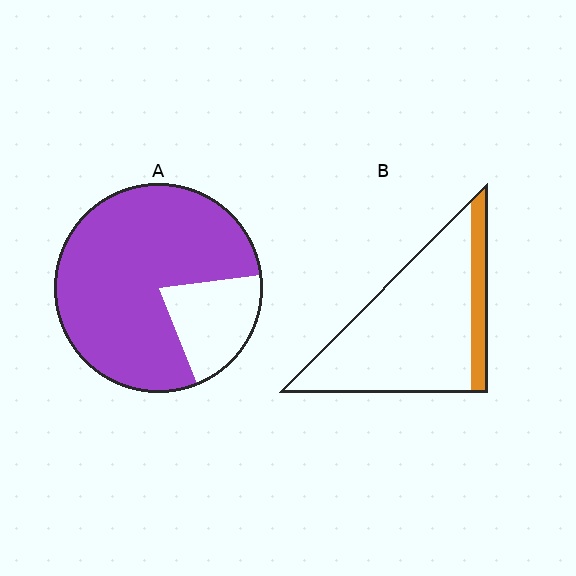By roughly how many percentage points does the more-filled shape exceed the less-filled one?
By roughly 65 percentage points (A over B).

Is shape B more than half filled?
No.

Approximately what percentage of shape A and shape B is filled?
A is approximately 80% and B is approximately 15%.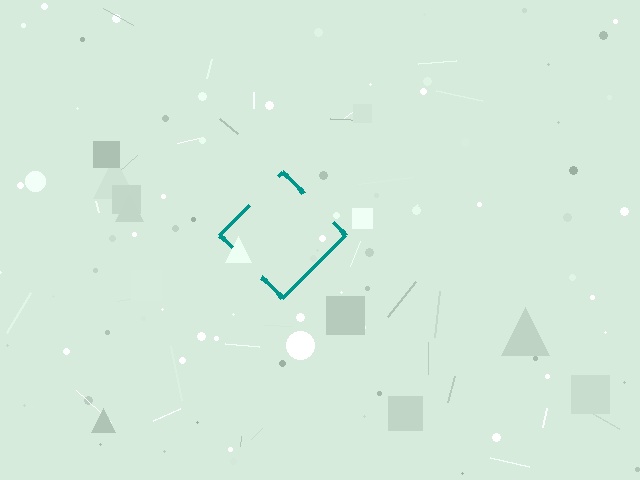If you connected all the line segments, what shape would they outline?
They would outline a diamond.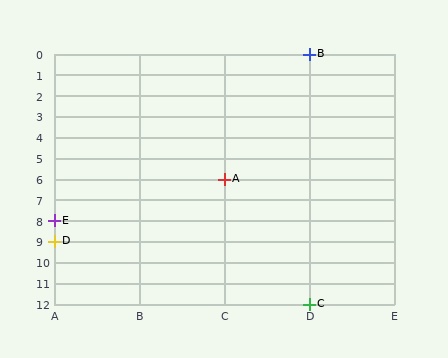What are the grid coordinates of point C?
Point C is at grid coordinates (D, 12).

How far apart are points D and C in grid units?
Points D and C are 3 columns and 3 rows apart (about 4.2 grid units diagonally).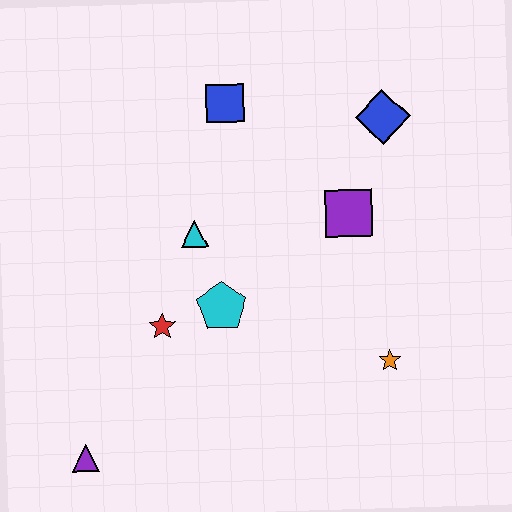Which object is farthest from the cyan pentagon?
The blue diamond is farthest from the cyan pentagon.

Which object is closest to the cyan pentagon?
The red star is closest to the cyan pentagon.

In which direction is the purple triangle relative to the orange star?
The purple triangle is to the left of the orange star.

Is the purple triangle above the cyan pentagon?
No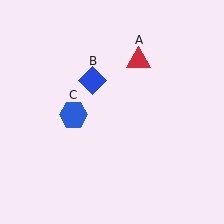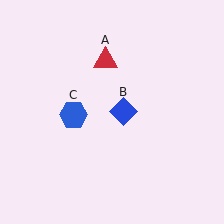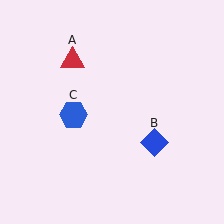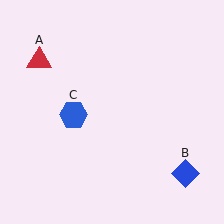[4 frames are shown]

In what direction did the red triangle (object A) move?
The red triangle (object A) moved left.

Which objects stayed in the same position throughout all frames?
Blue hexagon (object C) remained stationary.